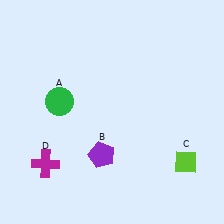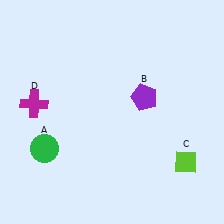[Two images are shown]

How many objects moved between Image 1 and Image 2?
3 objects moved between the two images.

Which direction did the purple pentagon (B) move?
The purple pentagon (B) moved up.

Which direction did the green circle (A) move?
The green circle (A) moved down.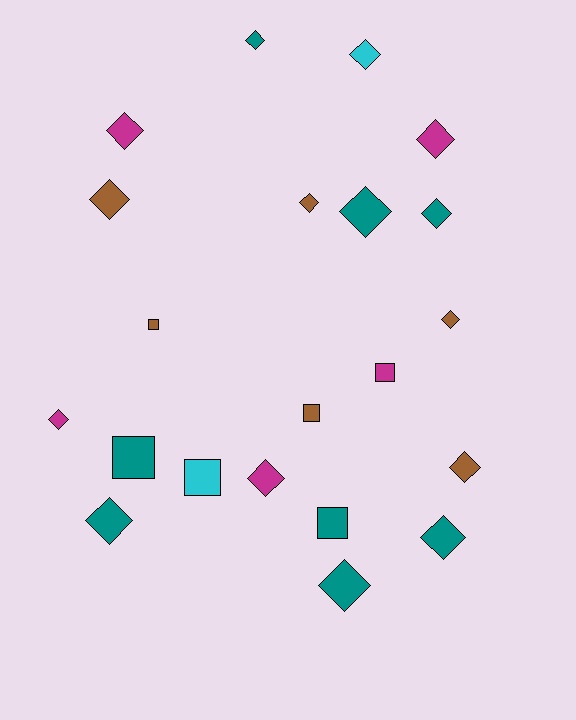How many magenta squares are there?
There is 1 magenta square.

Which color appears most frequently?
Teal, with 8 objects.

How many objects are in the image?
There are 21 objects.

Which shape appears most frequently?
Diamond, with 15 objects.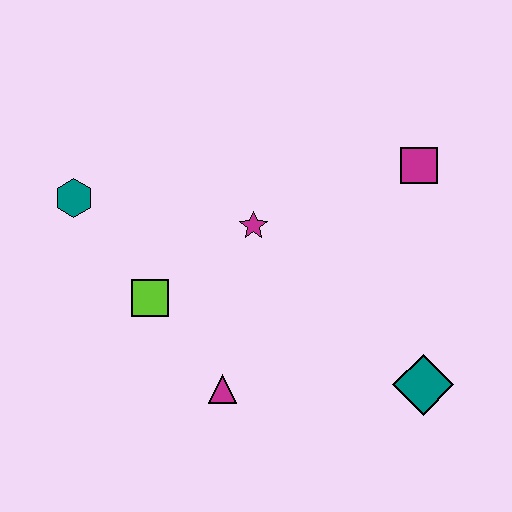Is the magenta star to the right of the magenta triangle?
Yes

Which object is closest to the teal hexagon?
The lime square is closest to the teal hexagon.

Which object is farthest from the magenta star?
The teal diamond is farthest from the magenta star.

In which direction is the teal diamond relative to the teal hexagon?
The teal diamond is to the right of the teal hexagon.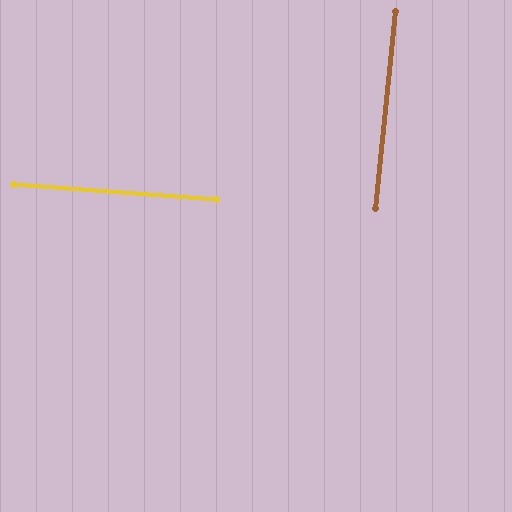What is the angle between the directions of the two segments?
Approximately 88 degrees.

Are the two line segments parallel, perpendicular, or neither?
Perpendicular — they meet at approximately 88°.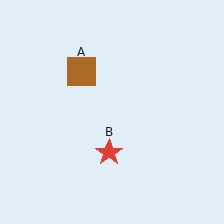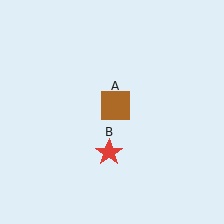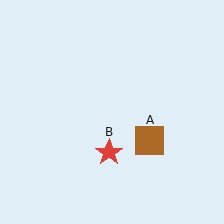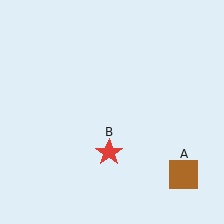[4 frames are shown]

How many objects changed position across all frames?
1 object changed position: brown square (object A).